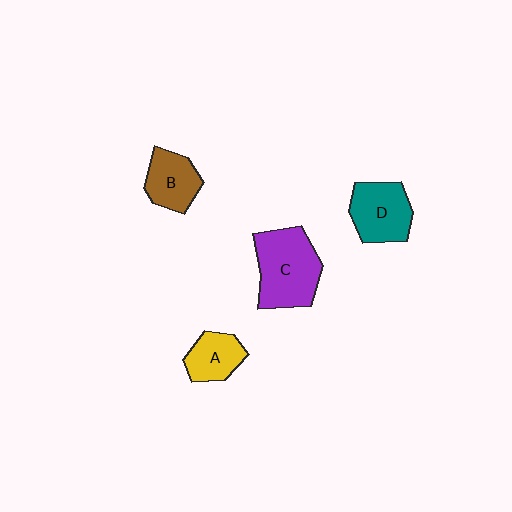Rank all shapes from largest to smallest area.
From largest to smallest: C (purple), D (teal), B (brown), A (yellow).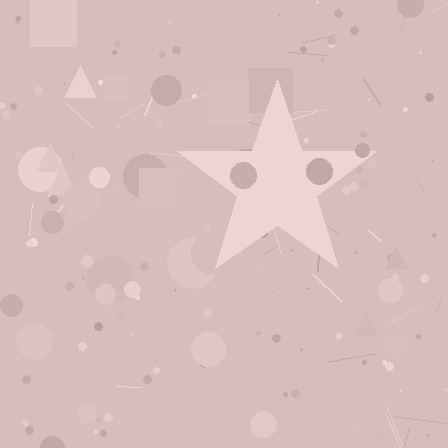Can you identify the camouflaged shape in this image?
The camouflaged shape is a star.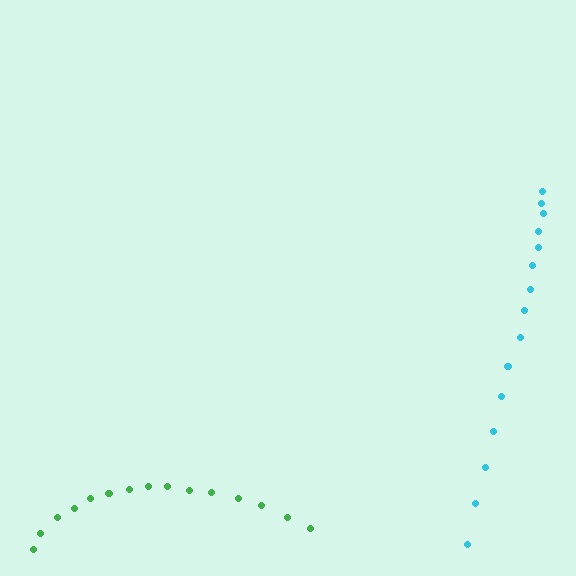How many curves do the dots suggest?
There are 2 distinct paths.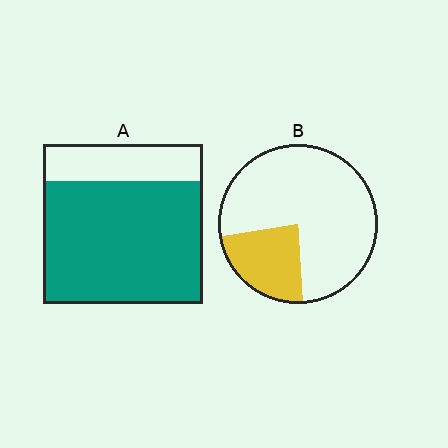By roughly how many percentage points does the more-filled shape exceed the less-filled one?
By roughly 55 percentage points (A over B).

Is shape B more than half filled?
No.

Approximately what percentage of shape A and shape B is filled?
A is approximately 75% and B is approximately 25%.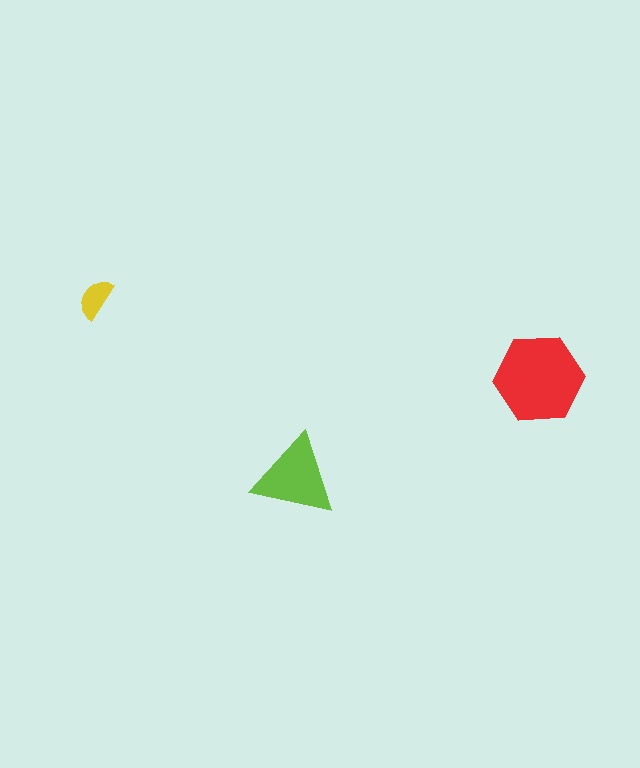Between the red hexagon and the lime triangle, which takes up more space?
The red hexagon.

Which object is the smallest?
The yellow semicircle.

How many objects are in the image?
There are 3 objects in the image.